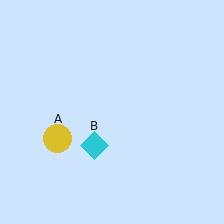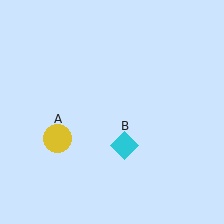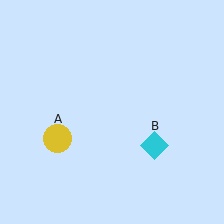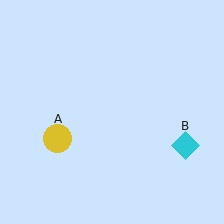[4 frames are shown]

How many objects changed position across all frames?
1 object changed position: cyan diamond (object B).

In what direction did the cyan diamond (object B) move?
The cyan diamond (object B) moved right.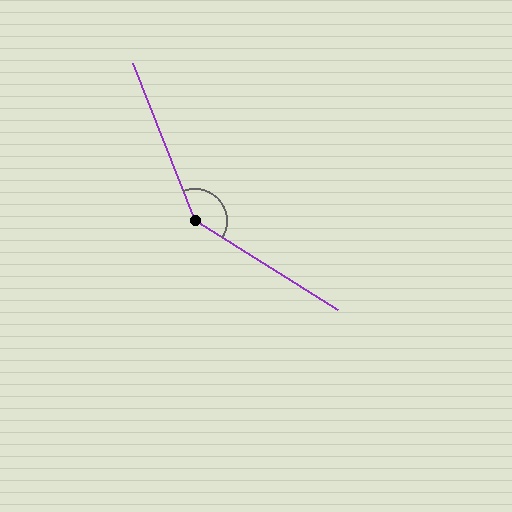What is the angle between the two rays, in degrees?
Approximately 143 degrees.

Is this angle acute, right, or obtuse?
It is obtuse.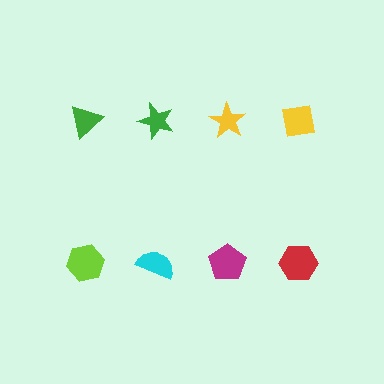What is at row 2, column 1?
A lime hexagon.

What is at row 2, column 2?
A cyan semicircle.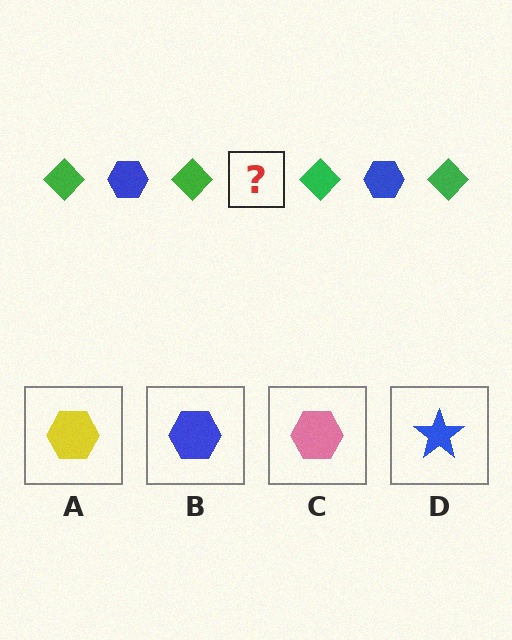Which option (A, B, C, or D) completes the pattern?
B.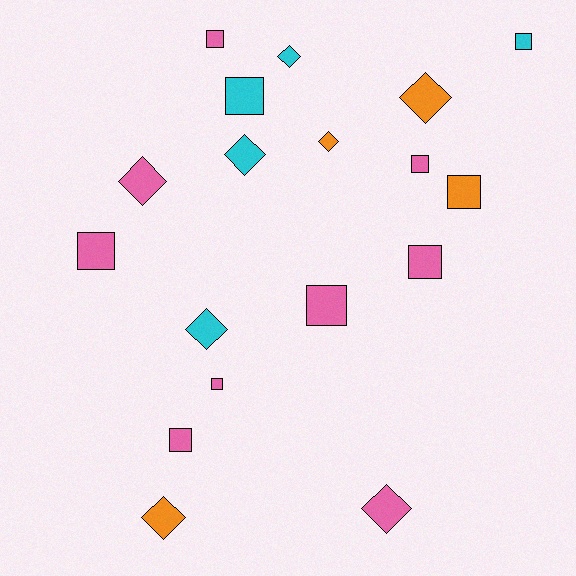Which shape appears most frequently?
Square, with 10 objects.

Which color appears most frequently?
Pink, with 9 objects.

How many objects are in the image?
There are 18 objects.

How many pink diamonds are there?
There are 2 pink diamonds.